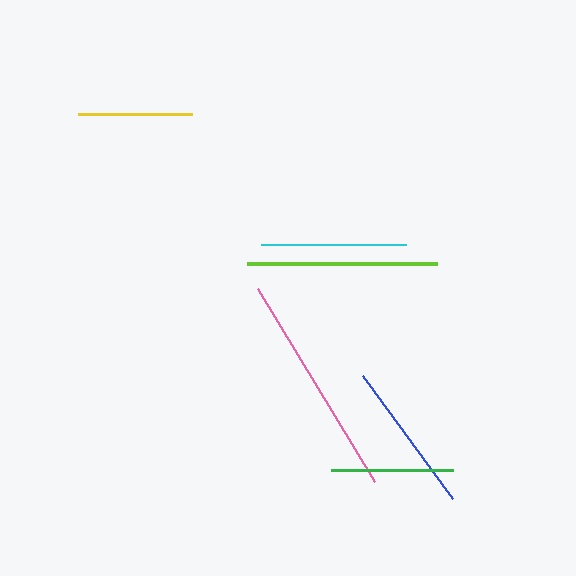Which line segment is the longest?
The pink line is the longest at approximately 226 pixels.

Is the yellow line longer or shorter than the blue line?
The blue line is longer than the yellow line.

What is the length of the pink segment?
The pink segment is approximately 226 pixels long.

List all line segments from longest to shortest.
From longest to shortest: pink, lime, blue, cyan, green, yellow.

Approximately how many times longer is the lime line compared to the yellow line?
The lime line is approximately 1.7 times the length of the yellow line.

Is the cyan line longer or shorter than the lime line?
The lime line is longer than the cyan line.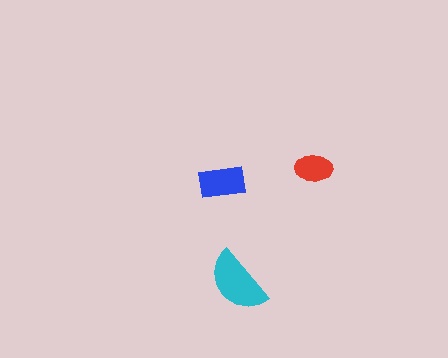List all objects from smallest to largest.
The red ellipse, the blue rectangle, the cyan semicircle.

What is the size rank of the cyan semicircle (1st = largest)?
1st.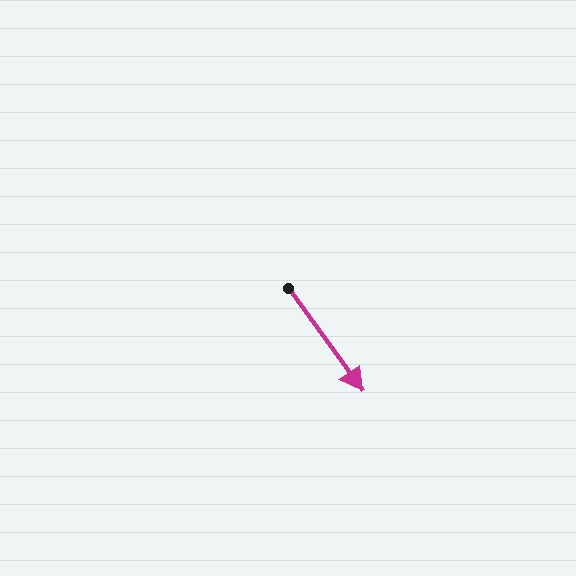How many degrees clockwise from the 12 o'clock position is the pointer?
Approximately 144 degrees.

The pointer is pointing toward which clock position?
Roughly 5 o'clock.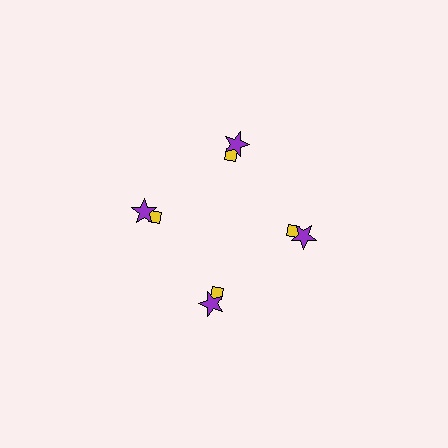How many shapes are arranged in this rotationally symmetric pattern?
There are 8 shapes, arranged in 4 groups of 2.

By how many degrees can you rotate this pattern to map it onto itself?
The pattern maps onto itself every 90 degrees of rotation.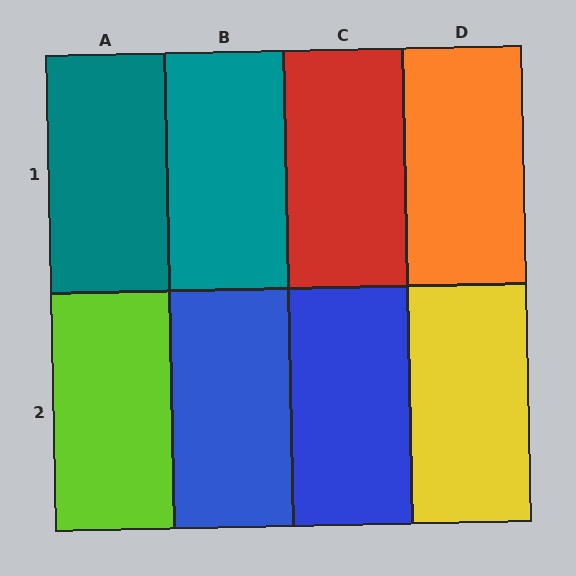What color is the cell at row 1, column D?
Orange.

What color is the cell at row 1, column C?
Red.